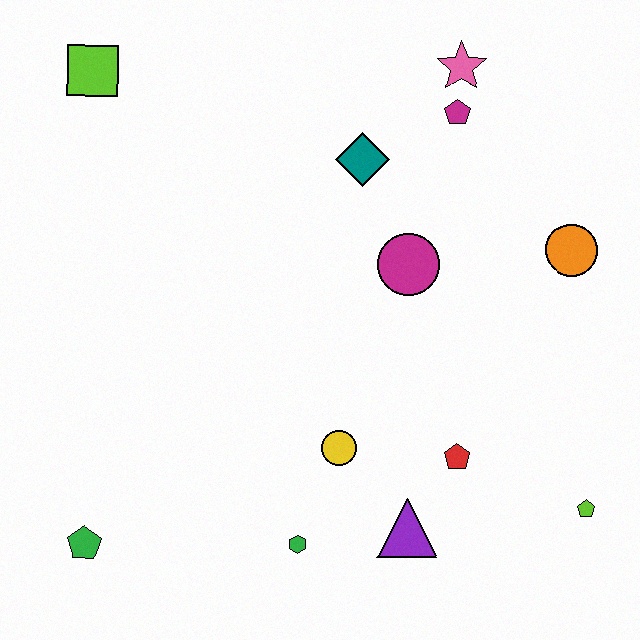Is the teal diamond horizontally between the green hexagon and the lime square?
No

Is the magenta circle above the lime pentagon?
Yes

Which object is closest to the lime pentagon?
The red pentagon is closest to the lime pentagon.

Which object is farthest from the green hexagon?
The lime square is farthest from the green hexagon.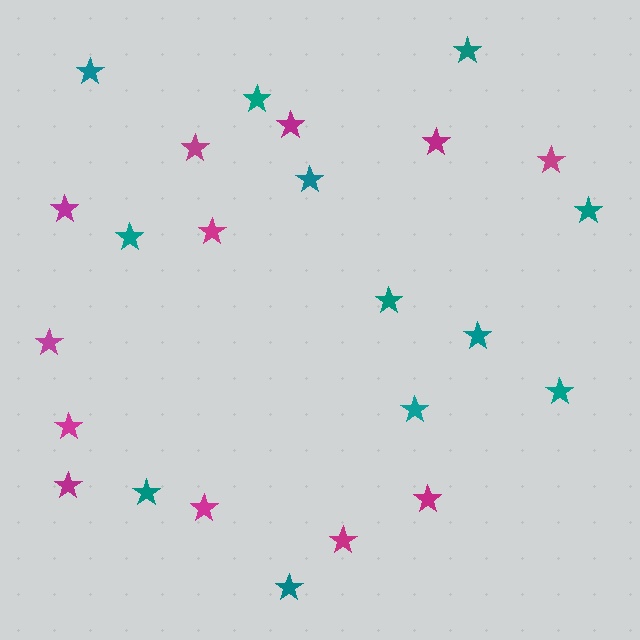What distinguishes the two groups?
There are 2 groups: one group of magenta stars (12) and one group of teal stars (12).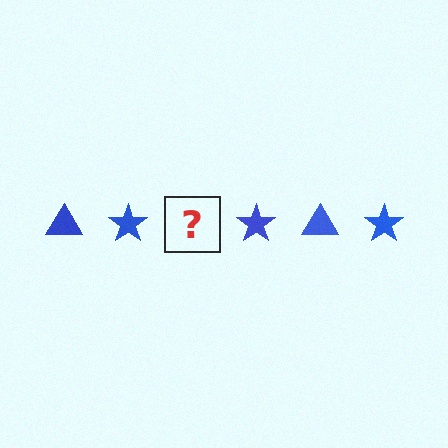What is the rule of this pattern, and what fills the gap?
The rule is that the pattern cycles through triangle, star shapes in blue. The gap should be filled with a blue triangle.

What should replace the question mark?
The question mark should be replaced with a blue triangle.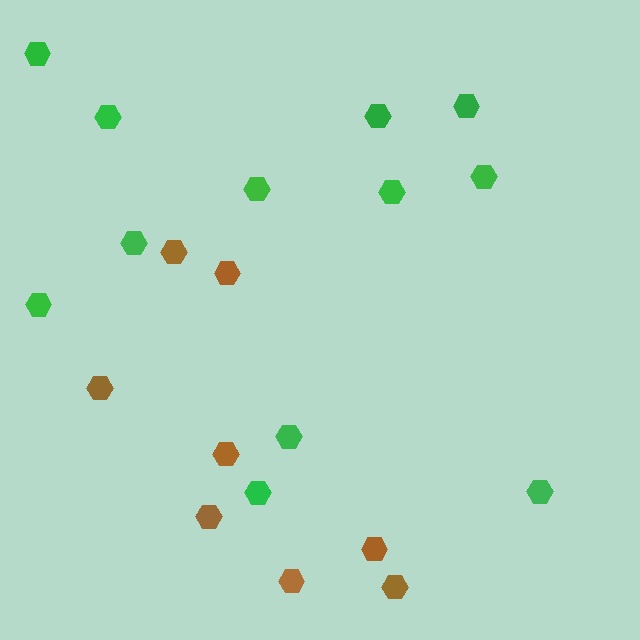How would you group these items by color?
There are 2 groups: one group of brown hexagons (8) and one group of green hexagons (12).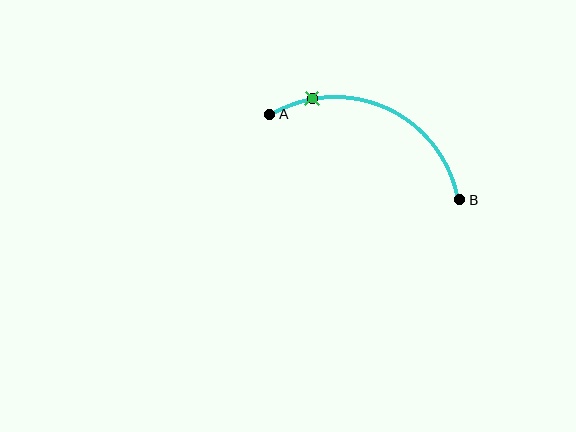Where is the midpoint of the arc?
The arc midpoint is the point on the curve farthest from the straight line joining A and B. It sits above that line.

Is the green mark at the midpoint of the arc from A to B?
No. The green mark lies on the arc but is closer to endpoint A. The arc midpoint would be at the point on the curve equidistant along the arc from both A and B.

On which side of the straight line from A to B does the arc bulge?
The arc bulges above the straight line connecting A and B.